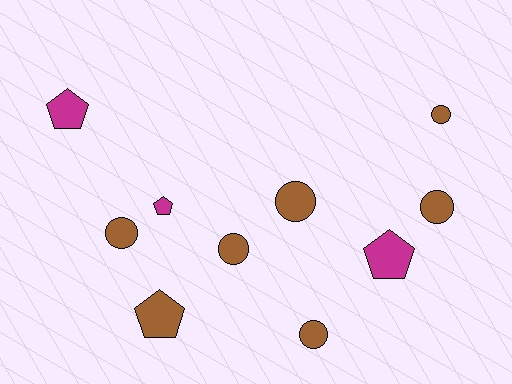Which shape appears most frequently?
Circle, with 6 objects.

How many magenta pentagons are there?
There are 3 magenta pentagons.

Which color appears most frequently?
Brown, with 7 objects.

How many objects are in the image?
There are 10 objects.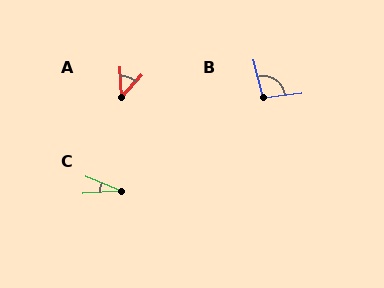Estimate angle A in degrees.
Approximately 46 degrees.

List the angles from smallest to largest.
C (26°), A (46°), B (96°).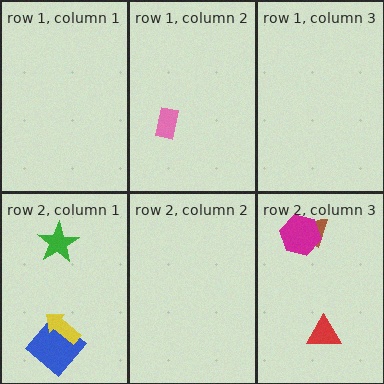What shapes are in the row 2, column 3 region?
The brown semicircle, the magenta hexagon, the red triangle.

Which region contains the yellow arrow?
The row 2, column 1 region.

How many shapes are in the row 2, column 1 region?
3.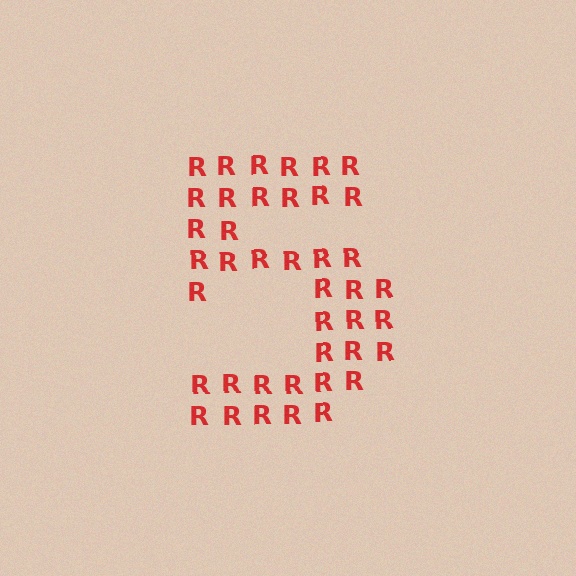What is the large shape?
The large shape is the digit 5.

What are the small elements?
The small elements are letter R's.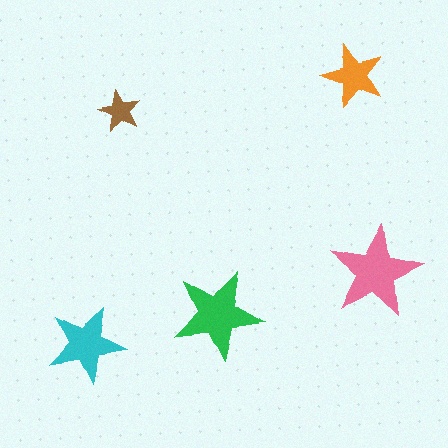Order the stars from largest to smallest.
the pink one, the green one, the cyan one, the orange one, the brown one.